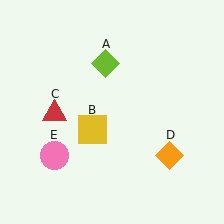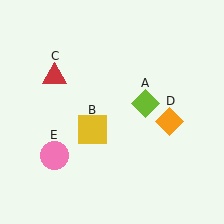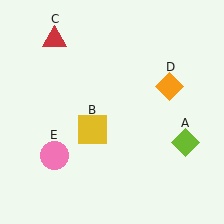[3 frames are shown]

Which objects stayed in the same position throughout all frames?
Yellow square (object B) and pink circle (object E) remained stationary.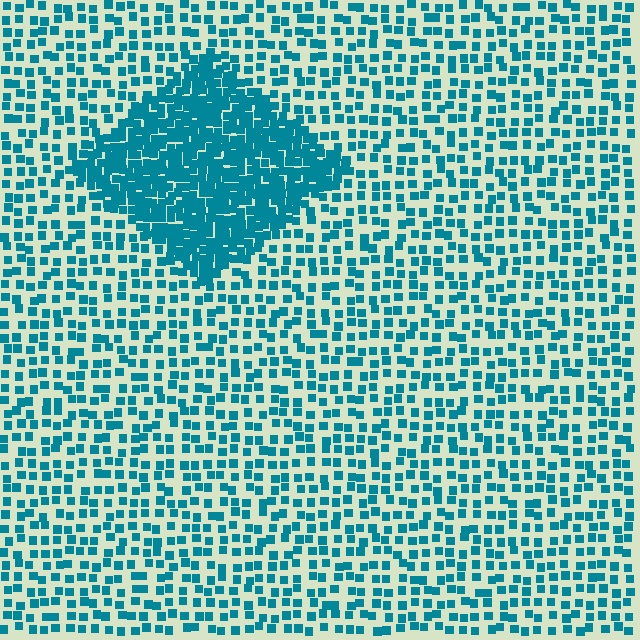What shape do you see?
I see a diamond.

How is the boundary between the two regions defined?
The boundary is defined by a change in element density (approximately 2.6x ratio). All elements are the same color, size, and shape.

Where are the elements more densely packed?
The elements are more densely packed inside the diamond boundary.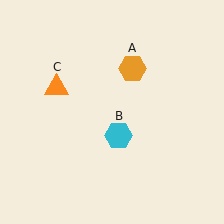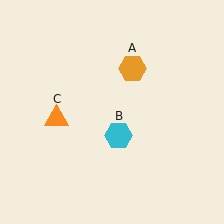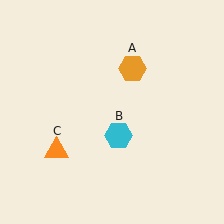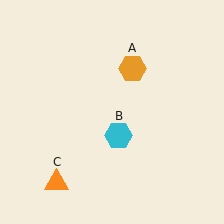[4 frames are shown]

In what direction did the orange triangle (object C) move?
The orange triangle (object C) moved down.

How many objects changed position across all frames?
1 object changed position: orange triangle (object C).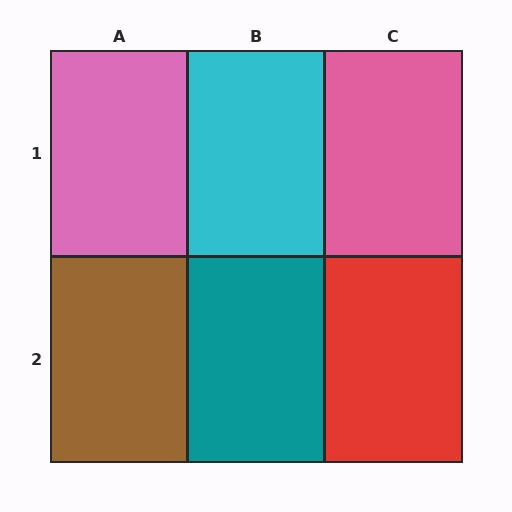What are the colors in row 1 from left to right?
Pink, cyan, pink.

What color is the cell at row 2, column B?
Teal.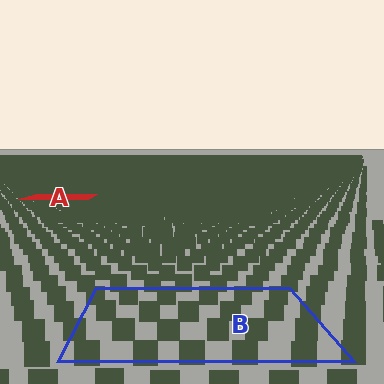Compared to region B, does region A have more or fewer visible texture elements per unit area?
Region A has more texture elements per unit area — they are packed more densely because it is farther away.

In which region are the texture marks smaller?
The texture marks are smaller in region A, because it is farther away.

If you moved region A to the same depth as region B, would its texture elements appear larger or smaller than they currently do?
They would appear larger. At a closer depth, the same texture elements are projected at a bigger on-screen size.